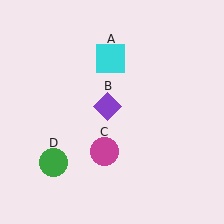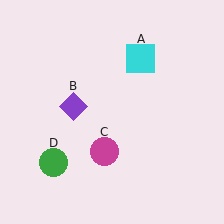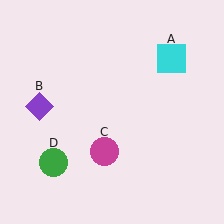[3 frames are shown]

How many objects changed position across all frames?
2 objects changed position: cyan square (object A), purple diamond (object B).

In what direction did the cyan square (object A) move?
The cyan square (object A) moved right.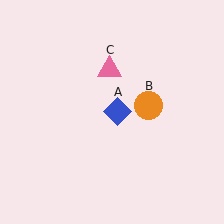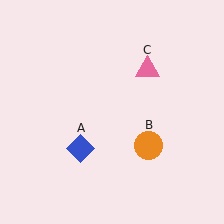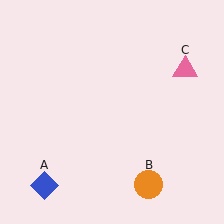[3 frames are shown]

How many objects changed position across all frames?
3 objects changed position: blue diamond (object A), orange circle (object B), pink triangle (object C).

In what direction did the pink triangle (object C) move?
The pink triangle (object C) moved right.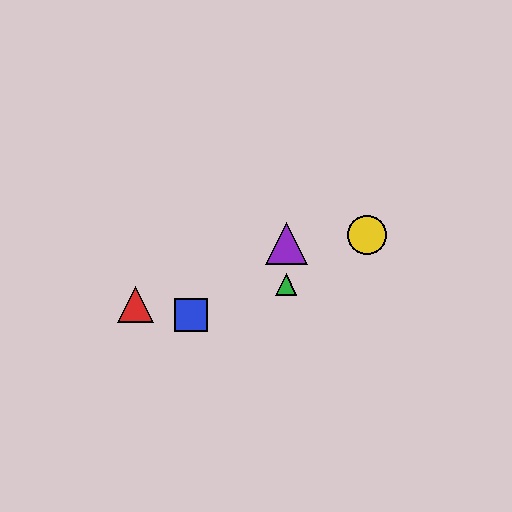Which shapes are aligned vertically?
The green triangle, the purple triangle are aligned vertically.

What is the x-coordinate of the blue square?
The blue square is at x≈191.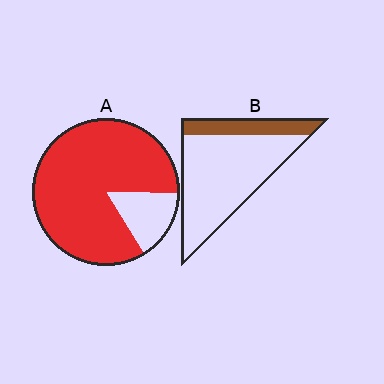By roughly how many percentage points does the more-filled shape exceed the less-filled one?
By roughly 60 percentage points (A over B).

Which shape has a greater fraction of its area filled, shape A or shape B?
Shape A.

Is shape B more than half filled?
No.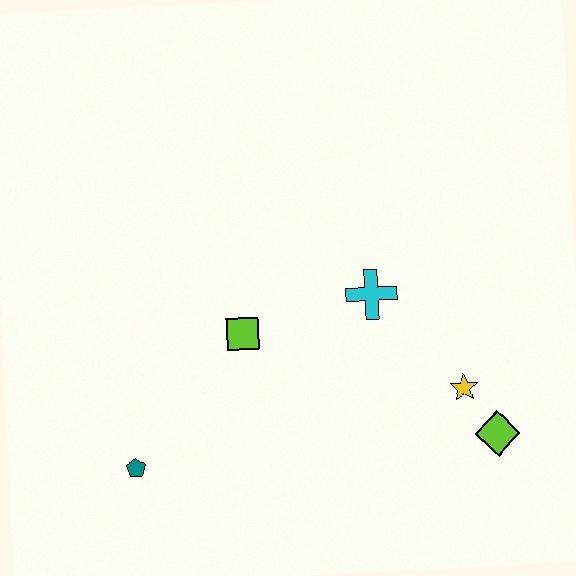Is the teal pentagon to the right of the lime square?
No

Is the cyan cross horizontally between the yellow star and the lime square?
Yes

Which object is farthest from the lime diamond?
The teal pentagon is farthest from the lime diamond.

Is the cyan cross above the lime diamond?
Yes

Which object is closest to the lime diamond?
The yellow star is closest to the lime diamond.